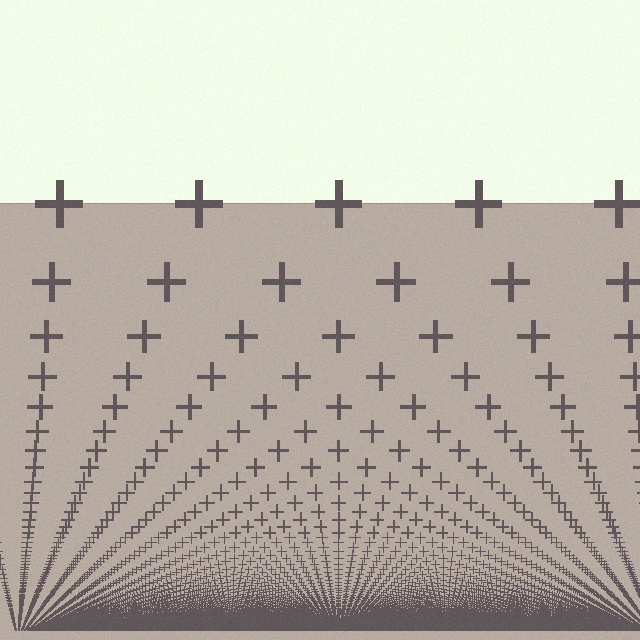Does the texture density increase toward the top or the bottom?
Density increases toward the bottom.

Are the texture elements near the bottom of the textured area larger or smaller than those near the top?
Smaller. The gradient is inverted — elements near the bottom are smaller and denser.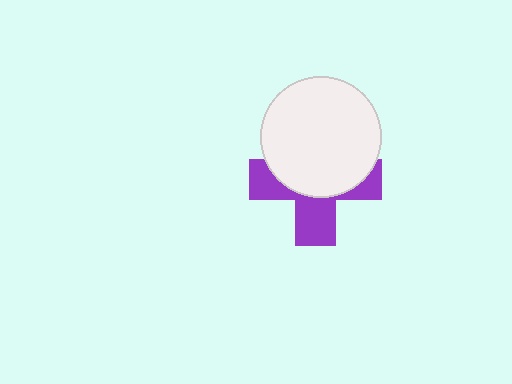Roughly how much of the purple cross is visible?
A small part of it is visible (roughly 44%).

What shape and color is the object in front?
The object in front is a white circle.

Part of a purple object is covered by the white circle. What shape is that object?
It is a cross.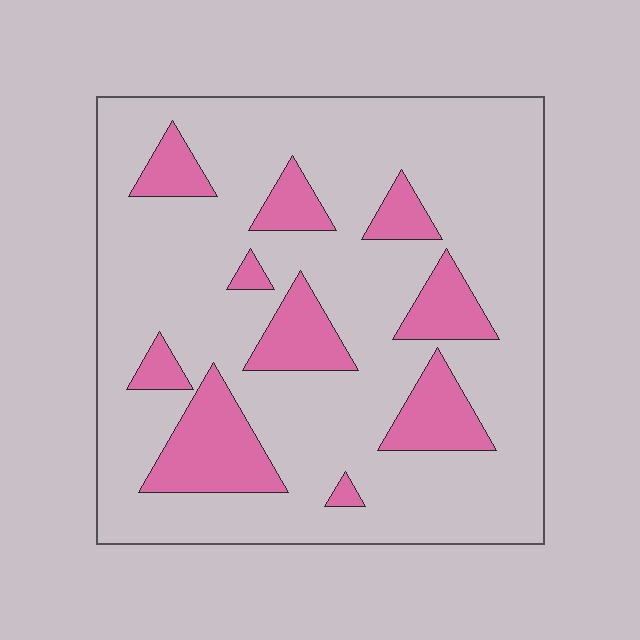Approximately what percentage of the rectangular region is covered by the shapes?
Approximately 20%.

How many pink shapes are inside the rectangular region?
10.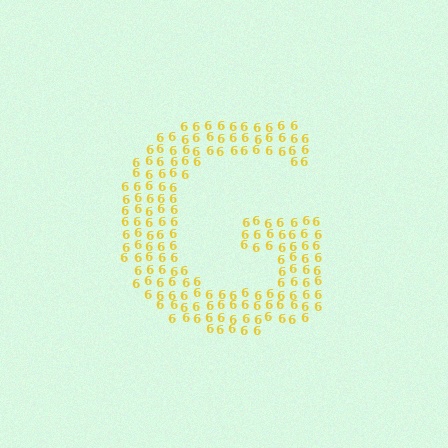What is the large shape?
The large shape is the letter G.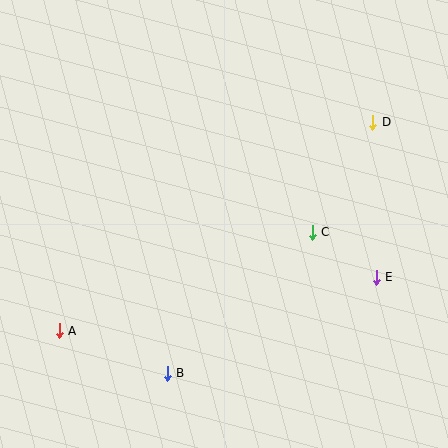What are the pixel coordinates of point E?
Point E is at (376, 277).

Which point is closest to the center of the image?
Point C at (312, 232) is closest to the center.